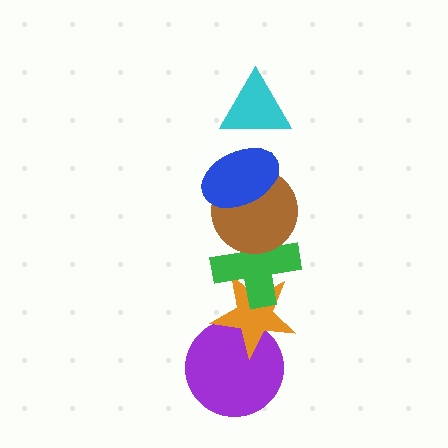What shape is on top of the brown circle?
The blue ellipse is on top of the brown circle.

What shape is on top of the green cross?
The brown circle is on top of the green cross.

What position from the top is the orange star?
The orange star is 5th from the top.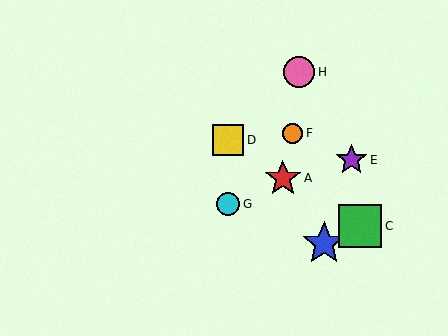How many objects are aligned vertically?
2 objects (D, G) are aligned vertically.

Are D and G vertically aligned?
Yes, both are at x≈228.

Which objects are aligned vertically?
Objects D, G are aligned vertically.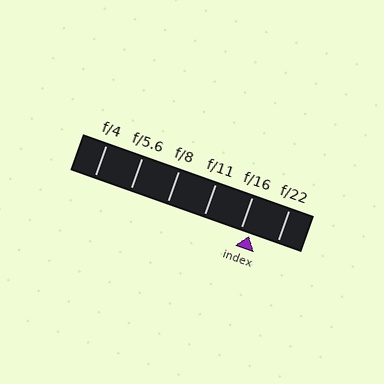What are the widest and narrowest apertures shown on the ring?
The widest aperture shown is f/4 and the narrowest is f/22.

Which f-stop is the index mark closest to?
The index mark is closest to f/16.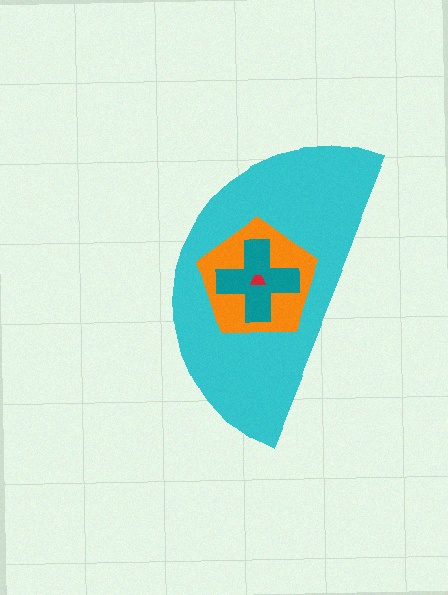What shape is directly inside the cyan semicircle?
The orange pentagon.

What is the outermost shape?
The cyan semicircle.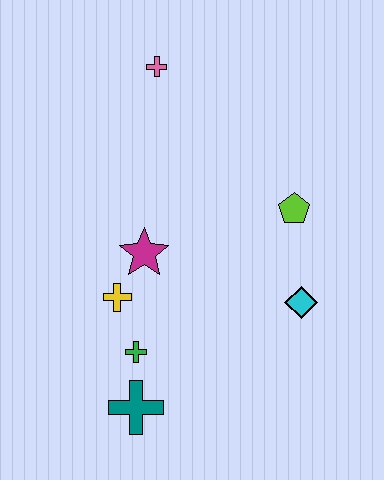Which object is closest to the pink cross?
The magenta star is closest to the pink cross.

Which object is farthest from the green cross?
The pink cross is farthest from the green cross.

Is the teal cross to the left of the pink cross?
Yes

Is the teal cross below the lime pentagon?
Yes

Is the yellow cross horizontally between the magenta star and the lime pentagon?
No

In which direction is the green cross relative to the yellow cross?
The green cross is below the yellow cross.